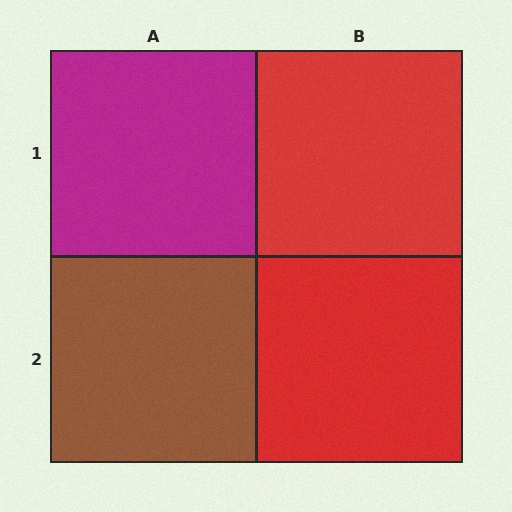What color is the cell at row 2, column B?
Red.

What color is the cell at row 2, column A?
Brown.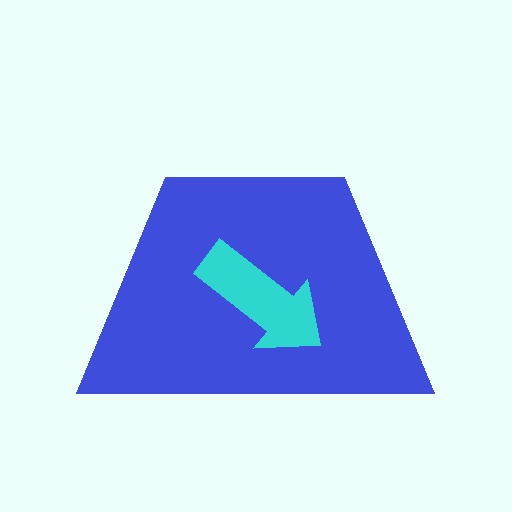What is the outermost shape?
The blue trapezoid.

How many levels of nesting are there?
2.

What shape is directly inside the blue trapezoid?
The cyan arrow.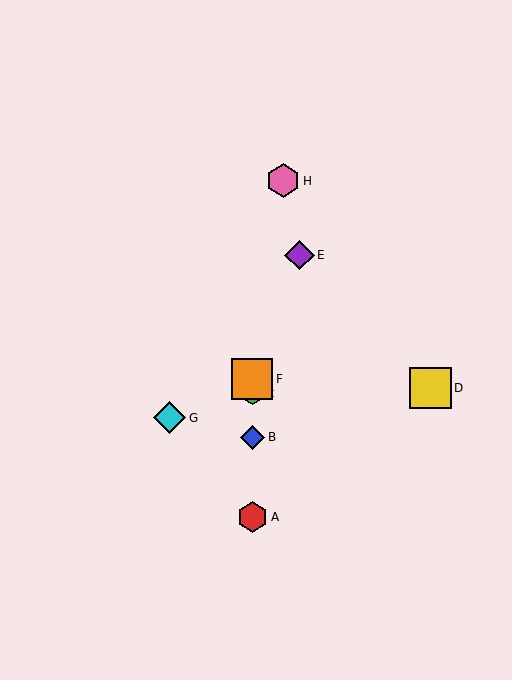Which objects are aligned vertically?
Objects A, B, C, F are aligned vertically.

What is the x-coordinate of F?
Object F is at x≈252.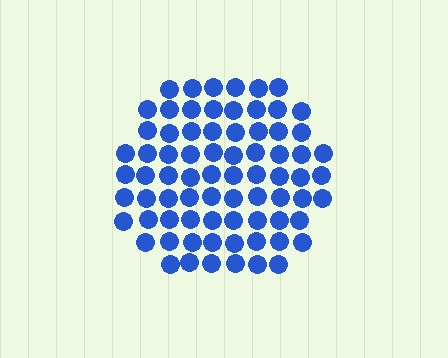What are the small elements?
The small elements are circles.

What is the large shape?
The large shape is a circle.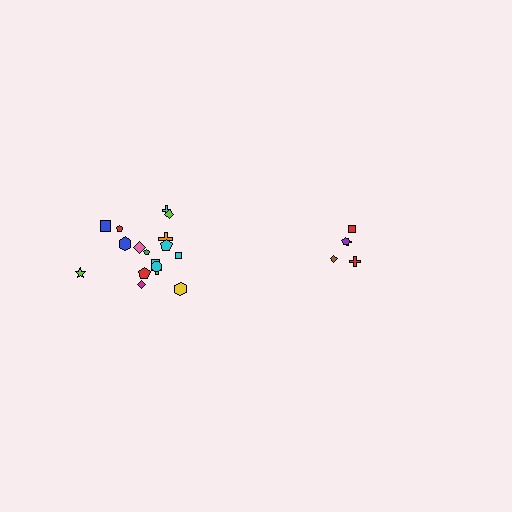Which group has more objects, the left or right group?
The left group.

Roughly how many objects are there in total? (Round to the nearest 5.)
Roughly 25 objects in total.